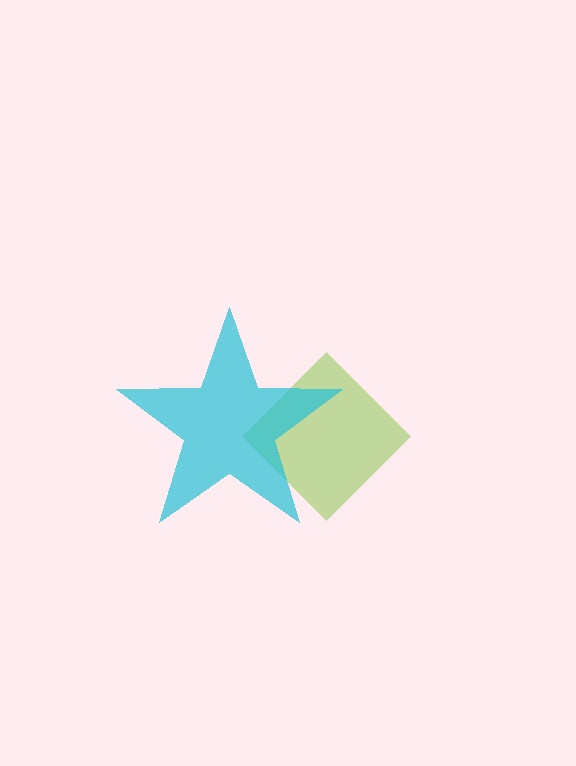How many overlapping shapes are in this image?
There are 2 overlapping shapes in the image.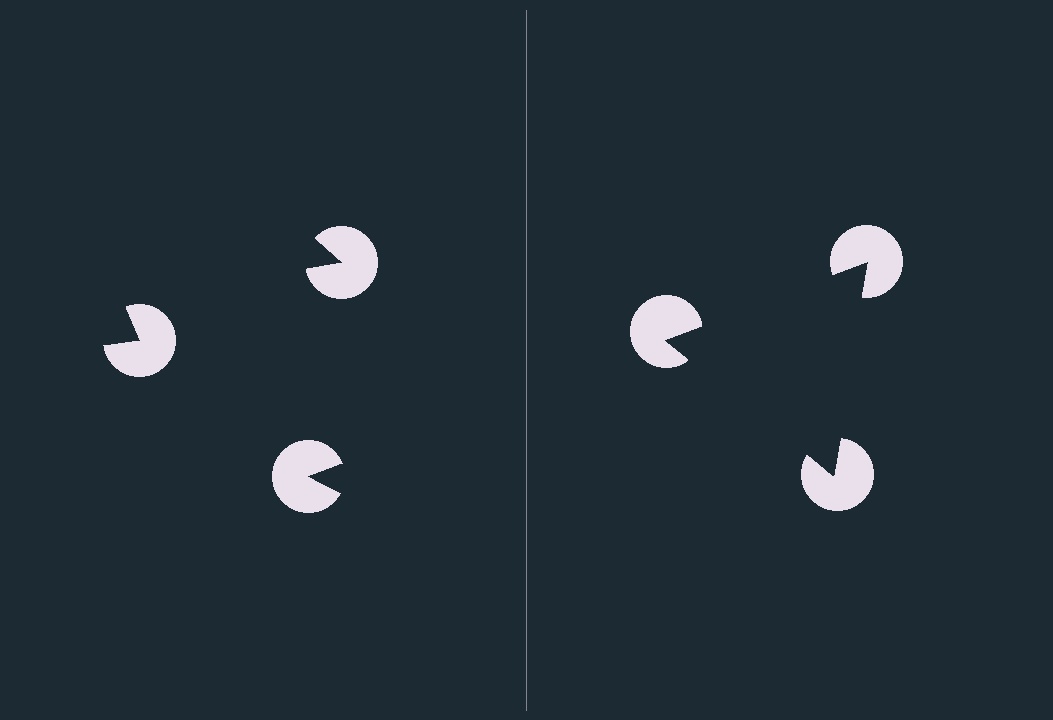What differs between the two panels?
The pac-man discs are positioned identically on both sides; only the wedge orientations differ. On the right they align to a triangle; on the left they are misaligned.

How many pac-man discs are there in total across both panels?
6 — 3 on each side.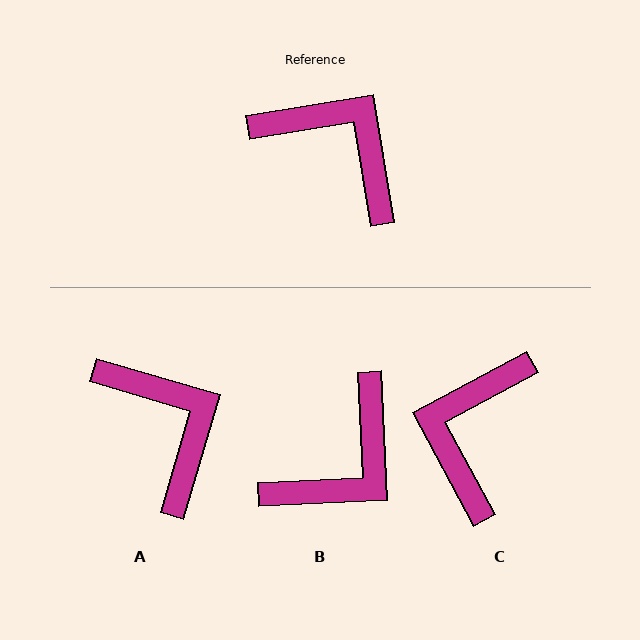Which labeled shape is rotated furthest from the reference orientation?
C, about 109 degrees away.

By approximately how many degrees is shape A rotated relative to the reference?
Approximately 26 degrees clockwise.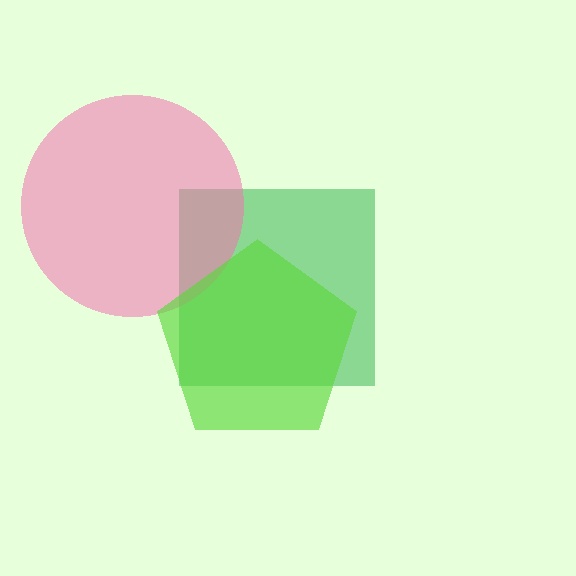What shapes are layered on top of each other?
The layered shapes are: a green square, a pink circle, a lime pentagon.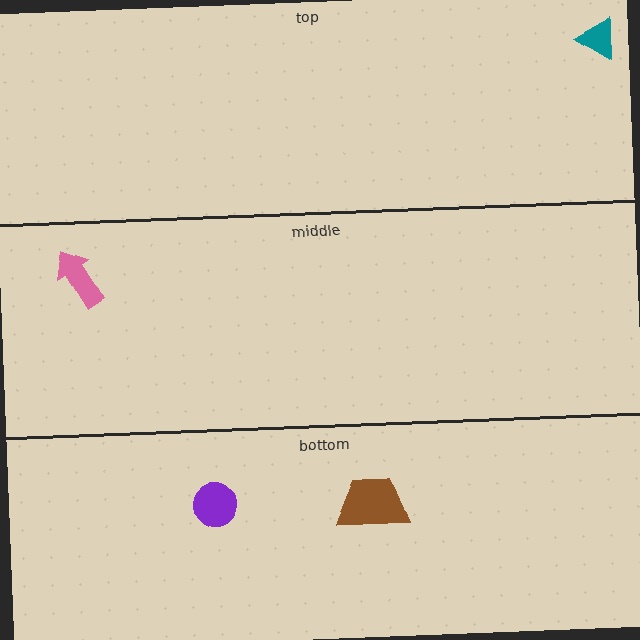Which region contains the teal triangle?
The top region.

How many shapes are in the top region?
1.